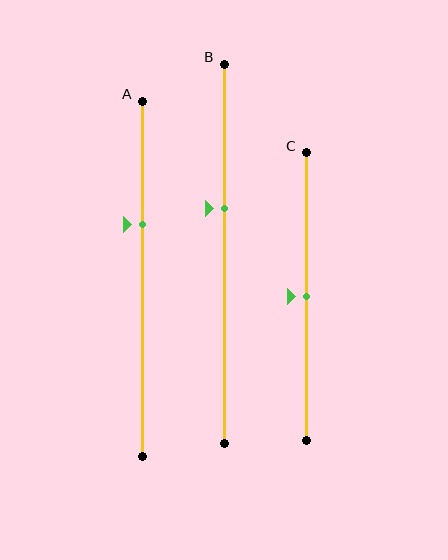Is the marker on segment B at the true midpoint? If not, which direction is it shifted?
No, the marker on segment B is shifted upward by about 12% of the segment length.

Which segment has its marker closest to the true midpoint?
Segment C has its marker closest to the true midpoint.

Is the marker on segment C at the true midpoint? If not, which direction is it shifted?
Yes, the marker on segment C is at the true midpoint.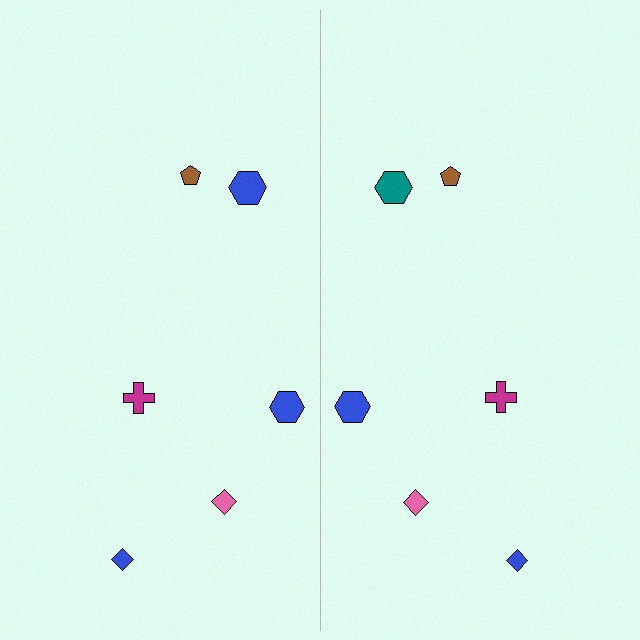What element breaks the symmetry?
The teal hexagon on the right side breaks the symmetry — its mirror counterpart is blue.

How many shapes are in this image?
There are 12 shapes in this image.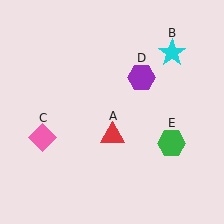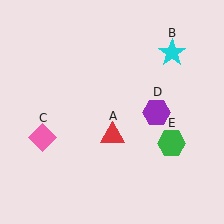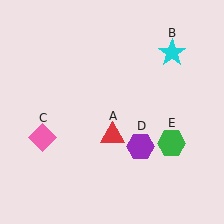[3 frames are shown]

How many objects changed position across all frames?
1 object changed position: purple hexagon (object D).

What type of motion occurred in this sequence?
The purple hexagon (object D) rotated clockwise around the center of the scene.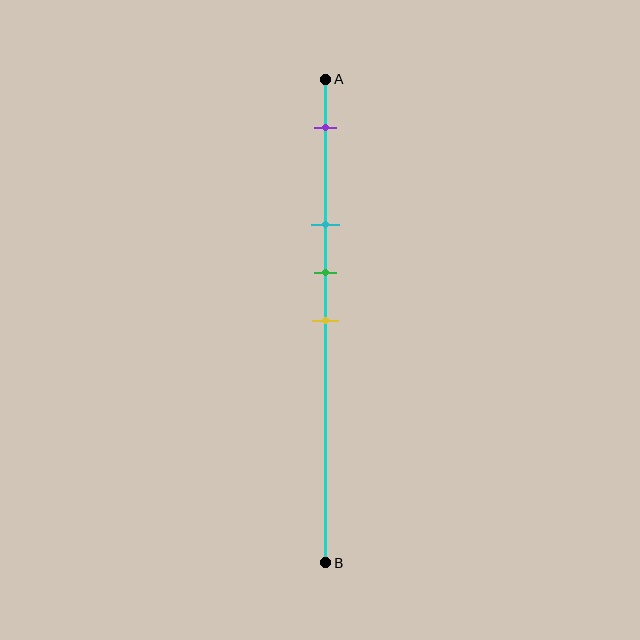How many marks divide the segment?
There are 4 marks dividing the segment.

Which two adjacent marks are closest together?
The green and yellow marks are the closest adjacent pair.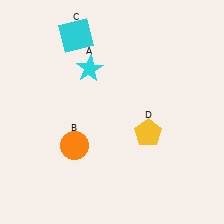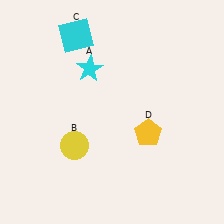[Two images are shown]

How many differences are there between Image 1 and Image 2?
There is 1 difference between the two images.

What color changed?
The circle (B) changed from orange in Image 1 to yellow in Image 2.